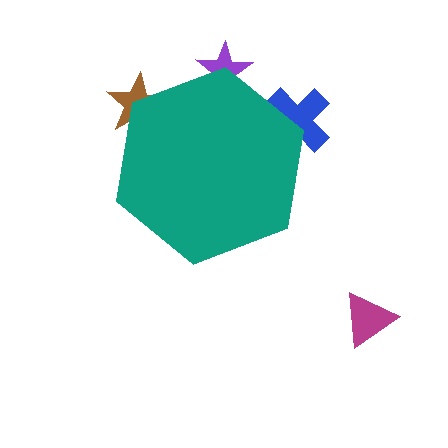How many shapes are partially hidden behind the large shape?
3 shapes are partially hidden.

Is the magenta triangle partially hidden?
No, the magenta triangle is fully visible.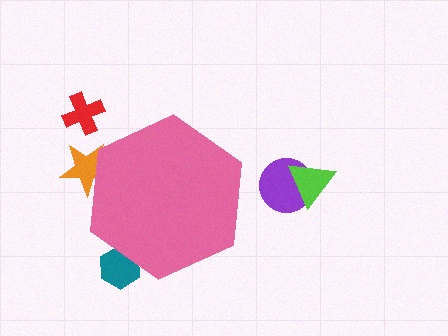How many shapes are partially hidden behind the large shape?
2 shapes are partially hidden.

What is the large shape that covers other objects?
A pink hexagon.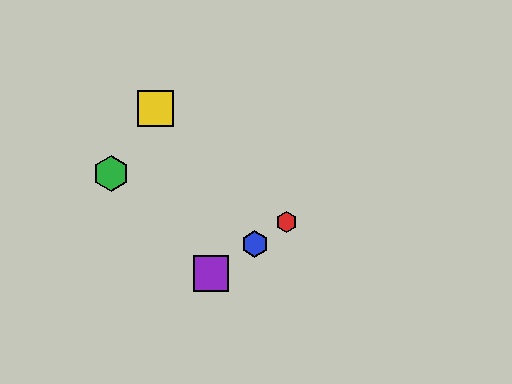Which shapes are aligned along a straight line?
The red hexagon, the blue hexagon, the purple square are aligned along a straight line.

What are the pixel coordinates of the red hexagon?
The red hexagon is at (286, 222).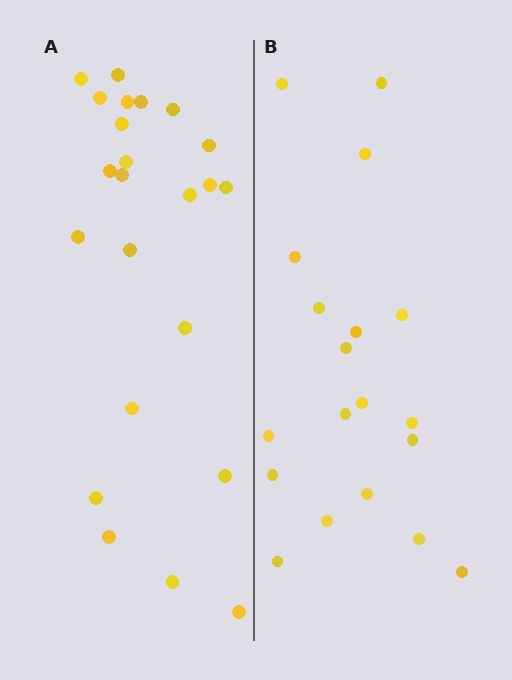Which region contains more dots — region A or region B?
Region A (the left region) has more dots.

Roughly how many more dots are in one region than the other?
Region A has about 4 more dots than region B.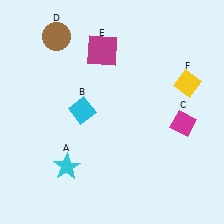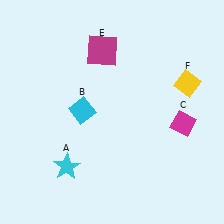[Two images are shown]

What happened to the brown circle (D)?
The brown circle (D) was removed in Image 2. It was in the top-left area of Image 1.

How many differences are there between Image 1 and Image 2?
There is 1 difference between the two images.